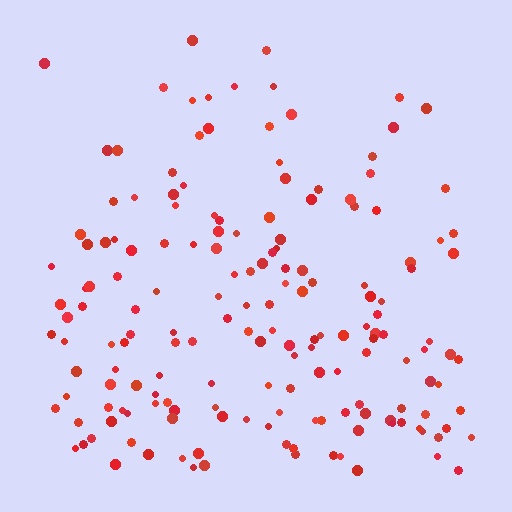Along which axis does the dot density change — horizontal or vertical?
Vertical.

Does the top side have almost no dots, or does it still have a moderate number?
Still a moderate number, just noticeably fewer than the bottom.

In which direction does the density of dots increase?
From top to bottom, with the bottom side densest.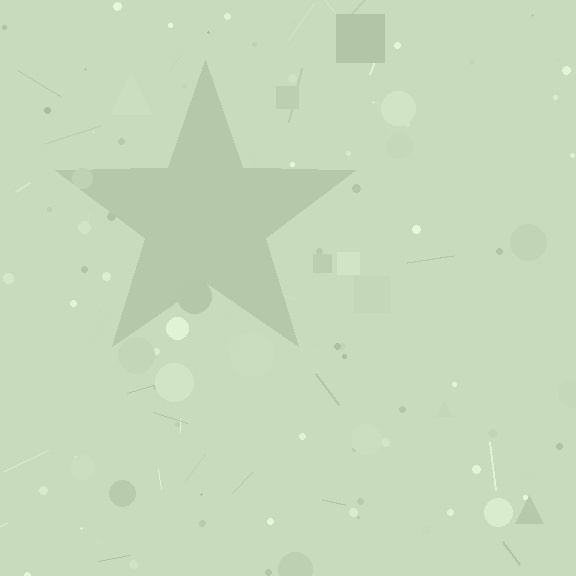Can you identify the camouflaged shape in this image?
The camouflaged shape is a star.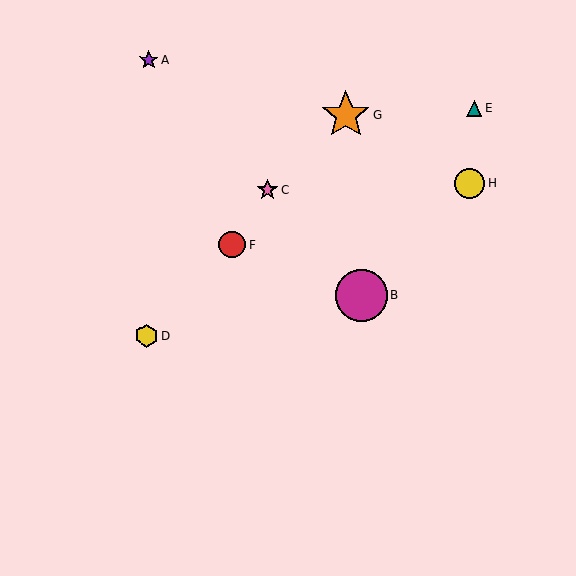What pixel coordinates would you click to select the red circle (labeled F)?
Click at (232, 244) to select the red circle F.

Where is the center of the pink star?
The center of the pink star is at (268, 190).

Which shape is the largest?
The magenta circle (labeled B) is the largest.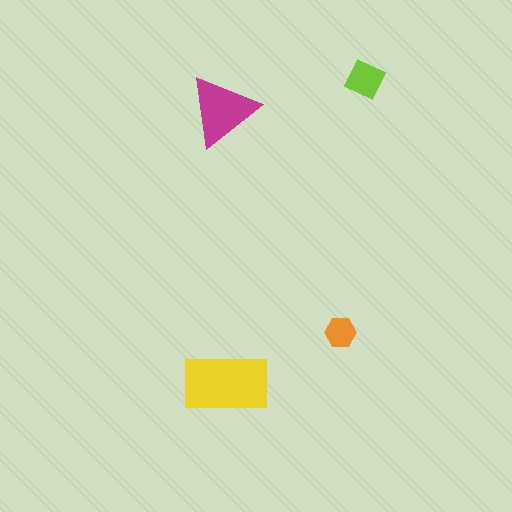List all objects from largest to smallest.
The yellow rectangle, the magenta triangle, the lime square, the orange hexagon.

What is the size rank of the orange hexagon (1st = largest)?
4th.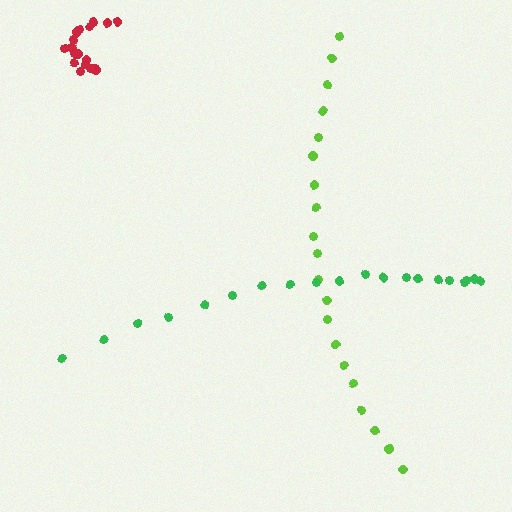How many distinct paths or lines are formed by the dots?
There are 3 distinct paths.